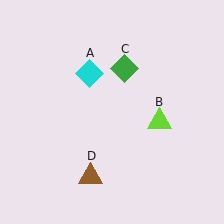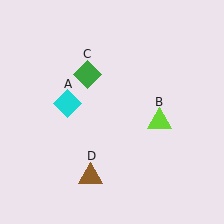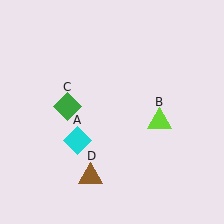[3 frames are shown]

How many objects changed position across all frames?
2 objects changed position: cyan diamond (object A), green diamond (object C).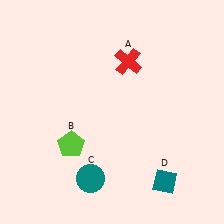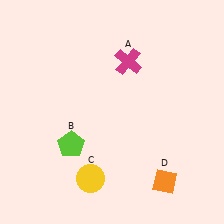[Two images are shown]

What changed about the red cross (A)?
In Image 1, A is red. In Image 2, it changed to magenta.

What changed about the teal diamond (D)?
In Image 1, D is teal. In Image 2, it changed to orange.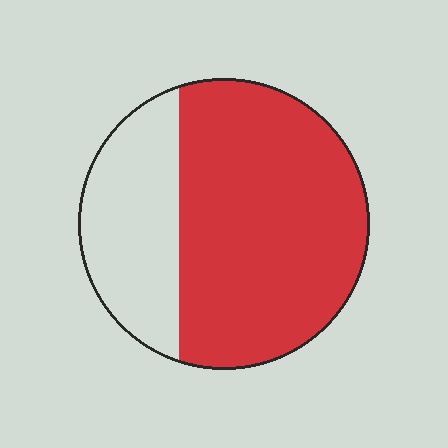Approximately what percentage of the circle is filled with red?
Approximately 70%.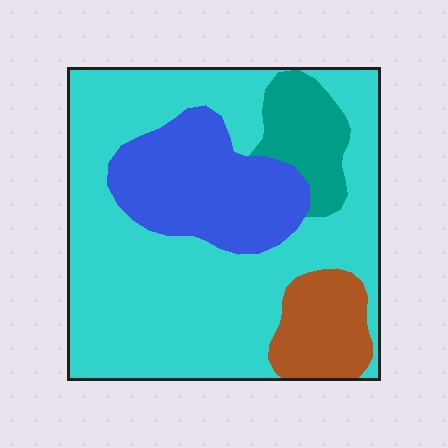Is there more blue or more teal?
Blue.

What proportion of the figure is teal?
Teal covers roughly 10% of the figure.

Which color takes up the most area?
Cyan, at roughly 60%.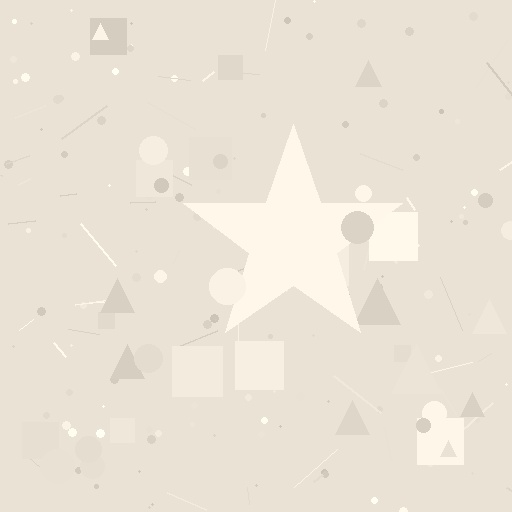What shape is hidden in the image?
A star is hidden in the image.